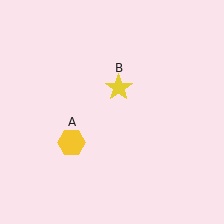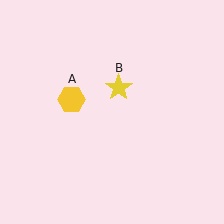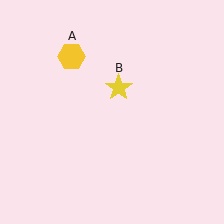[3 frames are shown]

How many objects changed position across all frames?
1 object changed position: yellow hexagon (object A).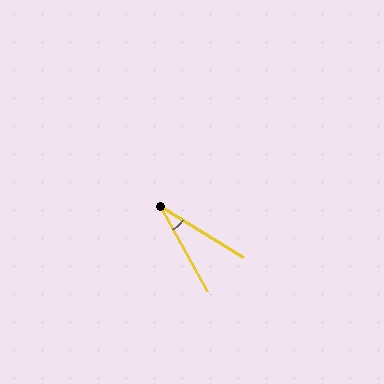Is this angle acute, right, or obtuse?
It is acute.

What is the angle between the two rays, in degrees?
Approximately 29 degrees.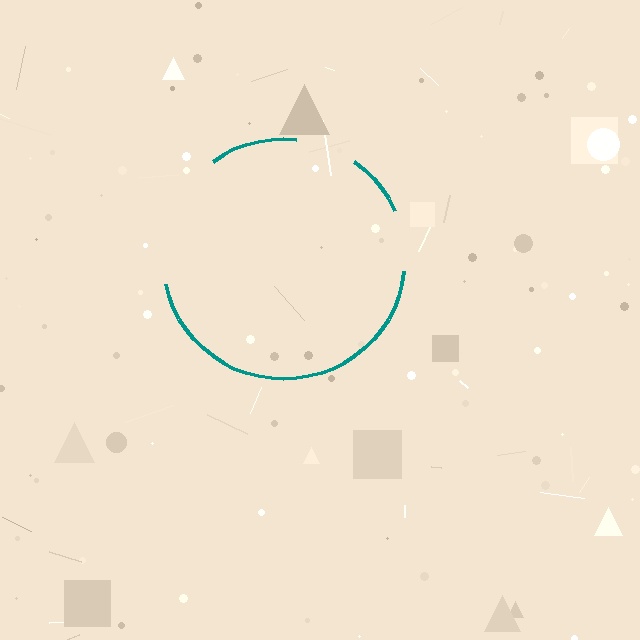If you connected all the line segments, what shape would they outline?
They would outline a circle.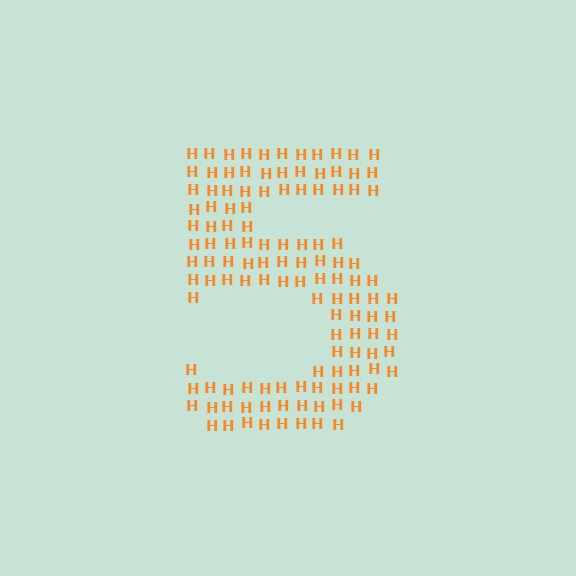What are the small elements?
The small elements are letter H's.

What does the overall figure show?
The overall figure shows the digit 5.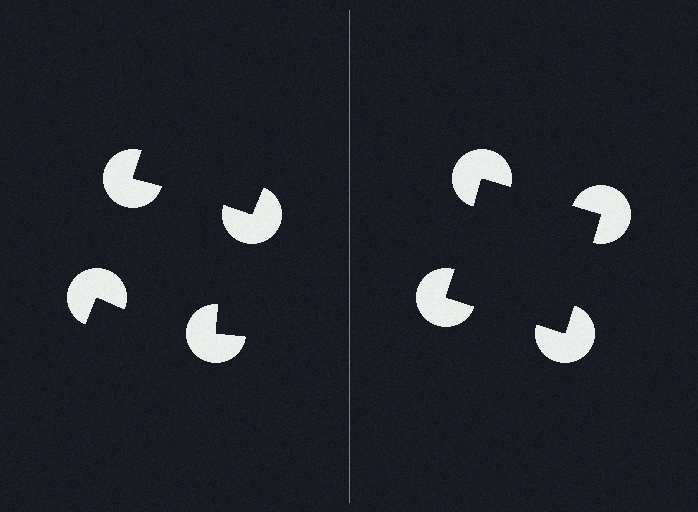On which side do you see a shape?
An illusory square appears on the right side. On the left side the wedge cuts are rotated, so no coherent shape forms.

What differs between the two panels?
The pac-man discs are positioned identically on both sides; only the wedge orientations differ. On the right they align to a square; on the left they are misaligned.